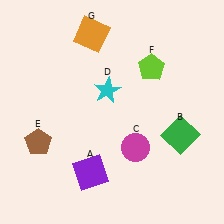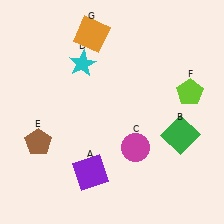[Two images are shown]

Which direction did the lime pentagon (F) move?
The lime pentagon (F) moved right.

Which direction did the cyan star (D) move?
The cyan star (D) moved up.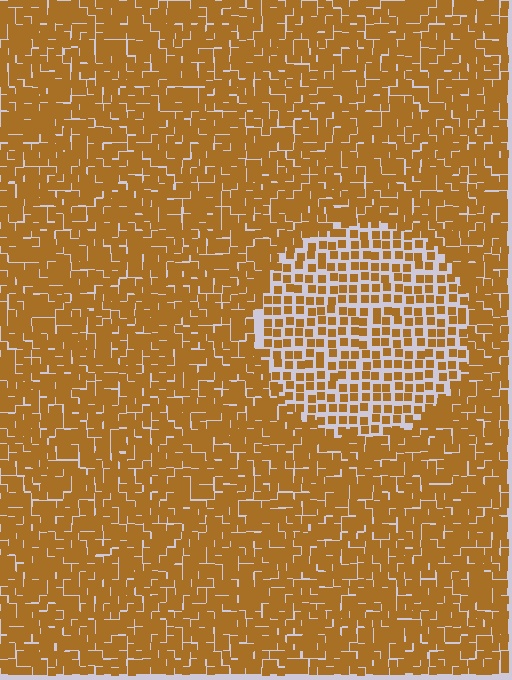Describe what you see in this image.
The image contains small brown elements arranged at two different densities. A circle-shaped region is visible where the elements are less densely packed than the surrounding area.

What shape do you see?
I see a circle.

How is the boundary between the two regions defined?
The boundary is defined by a change in element density (approximately 1.9x ratio). All elements are the same color, size, and shape.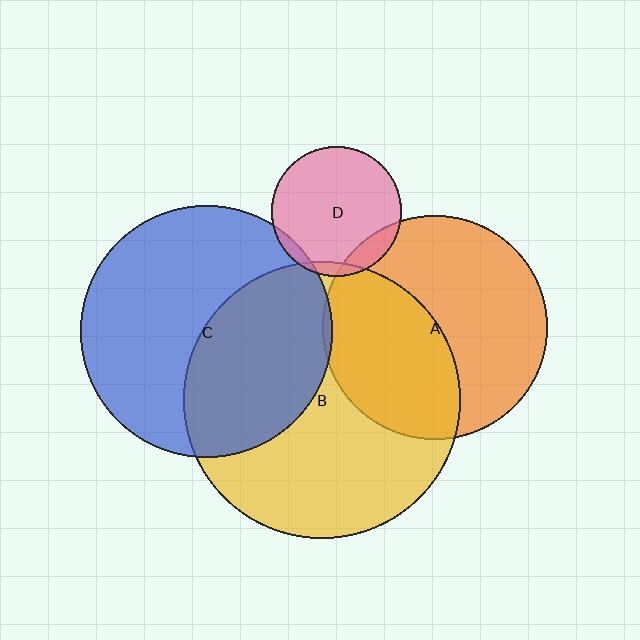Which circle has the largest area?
Circle B (yellow).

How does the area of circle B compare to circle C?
Approximately 1.2 times.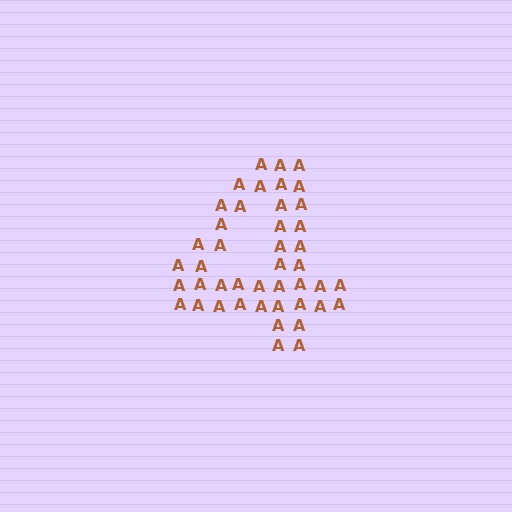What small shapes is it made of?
It is made of small letter A's.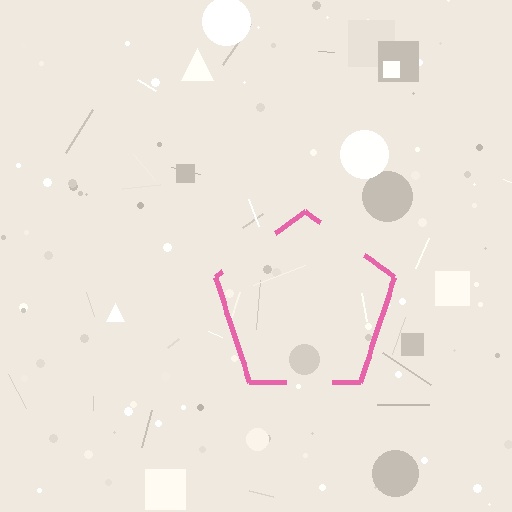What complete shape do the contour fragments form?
The contour fragments form a pentagon.